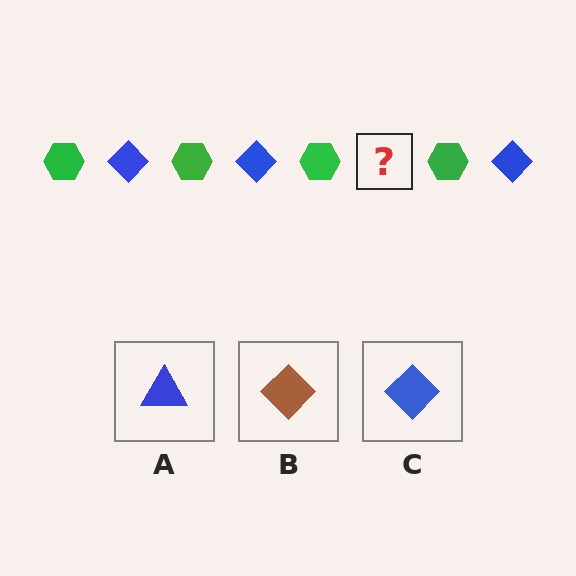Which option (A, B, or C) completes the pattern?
C.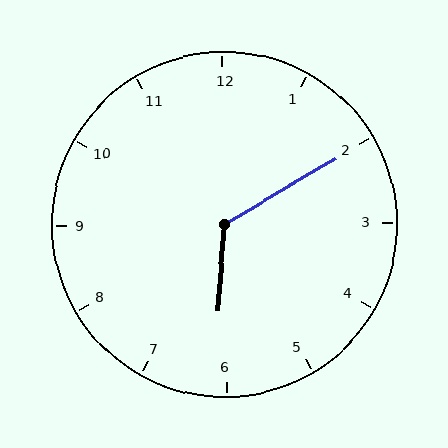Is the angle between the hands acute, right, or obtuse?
It is obtuse.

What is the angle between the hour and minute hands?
Approximately 125 degrees.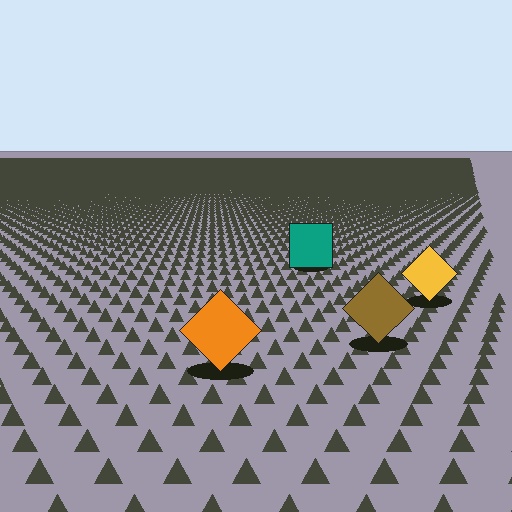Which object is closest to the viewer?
The orange diamond is closest. The texture marks near it are larger and more spread out.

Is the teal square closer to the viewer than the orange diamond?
No. The orange diamond is closer — you can tell from the texture gradient: the ground texture is coarser near it.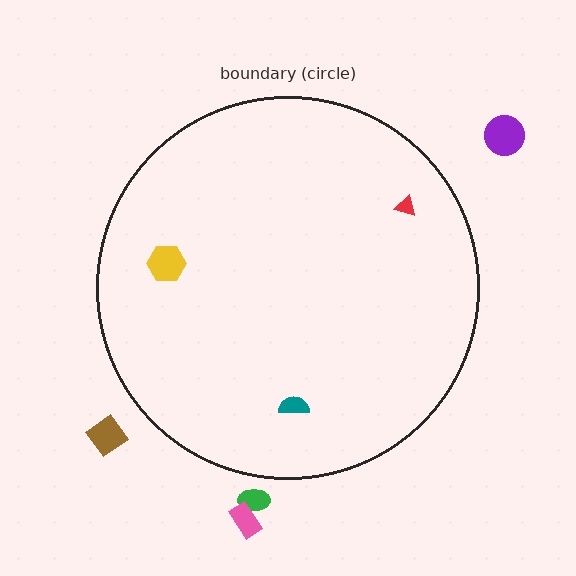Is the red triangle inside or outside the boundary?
Inside.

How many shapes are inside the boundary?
3 inside, 4 outside.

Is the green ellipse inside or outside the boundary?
Outside.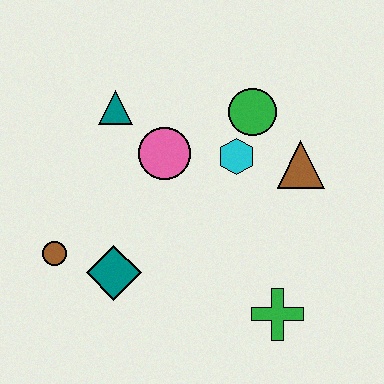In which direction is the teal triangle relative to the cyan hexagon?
The teal triangle is to the left of the cyan hexagon.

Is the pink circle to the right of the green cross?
No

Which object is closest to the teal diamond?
The brown circle is closest to the teal diamond.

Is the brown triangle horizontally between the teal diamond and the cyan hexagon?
No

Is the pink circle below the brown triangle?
No